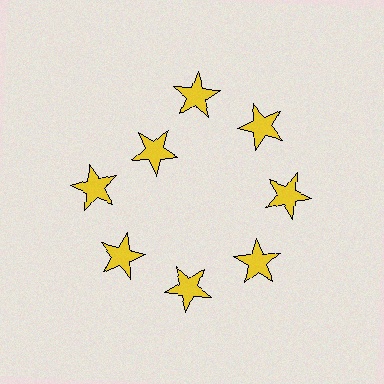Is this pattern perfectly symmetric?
No. The 8 yellow stars are arranged in a ring, but one element near the 10 o'clock position is pulled inward toward the center, breaking the 8-fold rotational symmetry.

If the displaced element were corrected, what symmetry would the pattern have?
It would have 8-fold rotational symmetry — the pattern would map onto itself every 45 degrees.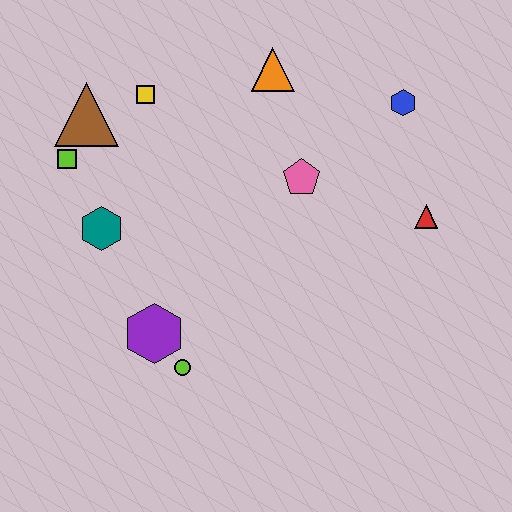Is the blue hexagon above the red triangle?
Yes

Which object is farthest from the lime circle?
The blue hexagon is farthest from the lime circle.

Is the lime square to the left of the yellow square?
Yes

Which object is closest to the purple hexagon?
The lime circle is closest to the purple hexagon.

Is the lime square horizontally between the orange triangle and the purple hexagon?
No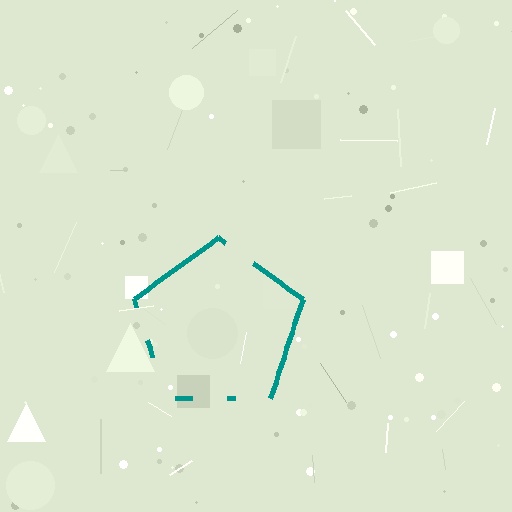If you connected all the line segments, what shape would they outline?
They would outline a pentagon.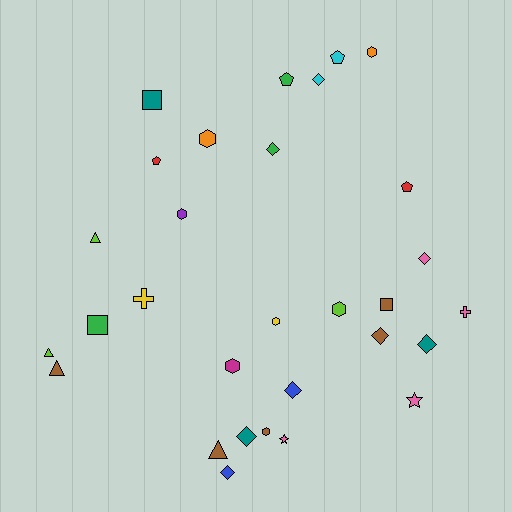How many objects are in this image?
There are 30 objects.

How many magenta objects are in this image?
There is 1 magenta object.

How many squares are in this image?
There are 3 squares.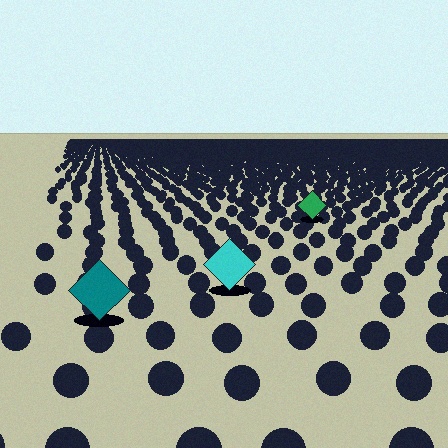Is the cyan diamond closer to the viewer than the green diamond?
Yes. The cyan diamond is closer — you can tell from the texture gradient: the ground texture is coarser near it.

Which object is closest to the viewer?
The teal diamond is closest. The texture marks near it are larger and more spread out.